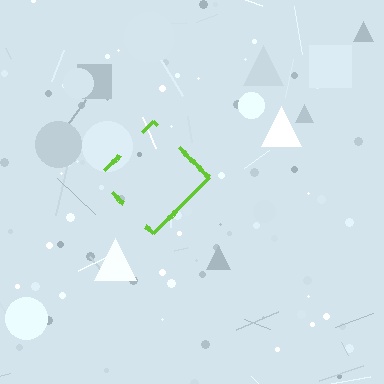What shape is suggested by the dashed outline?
The dashed outline suggests a diamond.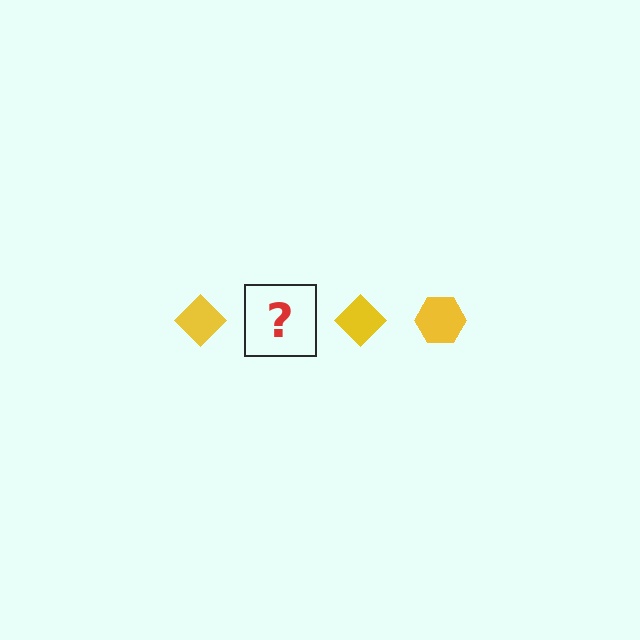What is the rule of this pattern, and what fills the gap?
The rule is that the pattern cycles through diamond, hexagon shapes in yellow. The gap should be filled with a yellow hexagon.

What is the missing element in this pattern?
The missing element is a yellow hexagon.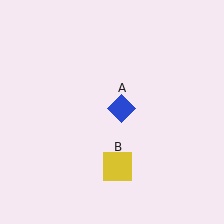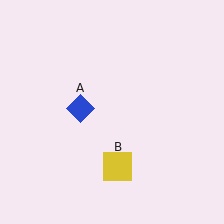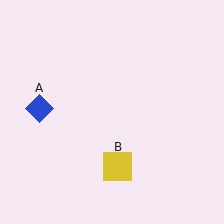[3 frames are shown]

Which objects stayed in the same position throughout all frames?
Yellow square (object B) remained stationary.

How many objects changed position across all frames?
1 object changed position: blue diamond (object A).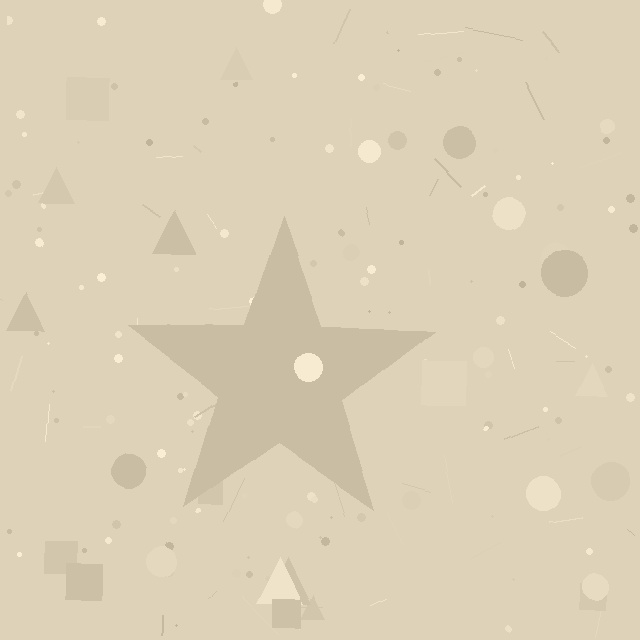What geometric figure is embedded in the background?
A star is embedded in the background.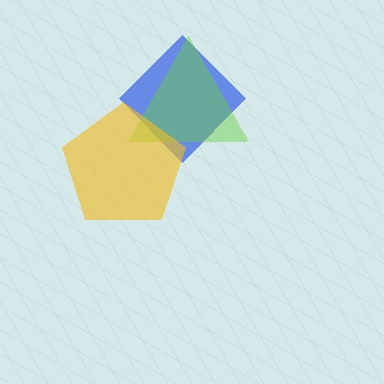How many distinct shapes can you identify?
There are 3 distinct shapes: a blue diamond, a lime triangle, a yellow pentagon.